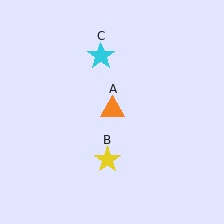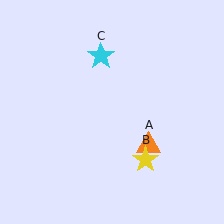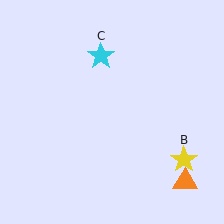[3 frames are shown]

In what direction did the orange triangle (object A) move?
The orange triangle (object A) moved down and to the right.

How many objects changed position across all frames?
2 objects changed position: orange triangle (object A), yellow star (object B).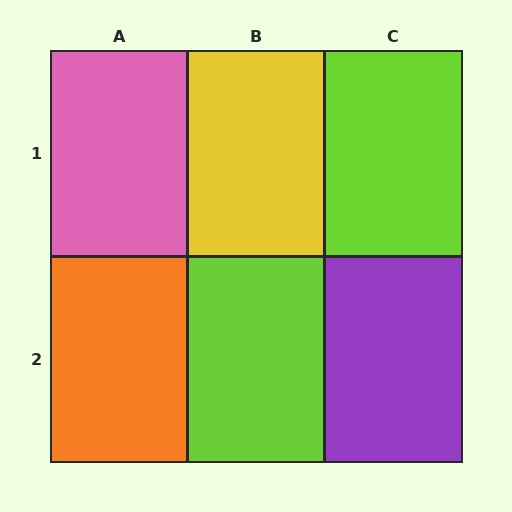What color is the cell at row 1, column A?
Pink.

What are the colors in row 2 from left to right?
Orange, lime, purple.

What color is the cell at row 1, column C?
Lime.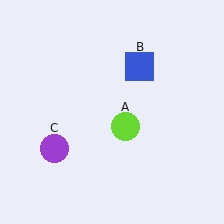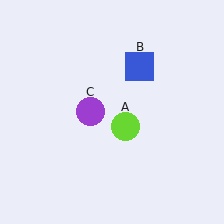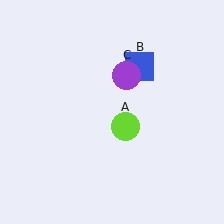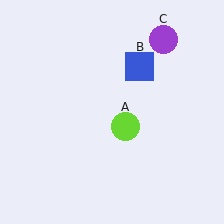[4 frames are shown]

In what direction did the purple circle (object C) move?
The purple circle (object C) moved up and to the right.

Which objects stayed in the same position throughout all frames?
Lime circle (object A) and blue square (object B) remained stationary.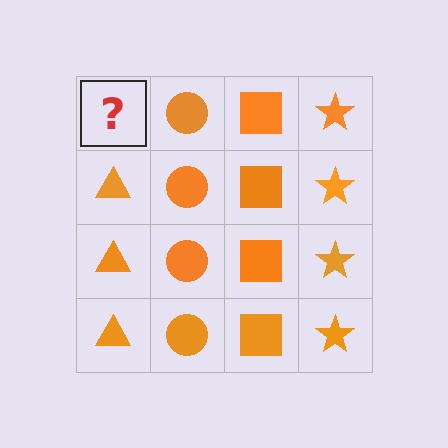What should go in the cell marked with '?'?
The missing cell should contain an orange triangle.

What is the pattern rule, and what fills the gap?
The rule is that each column has a consistent shape. The gap should be filled with an orange triangle.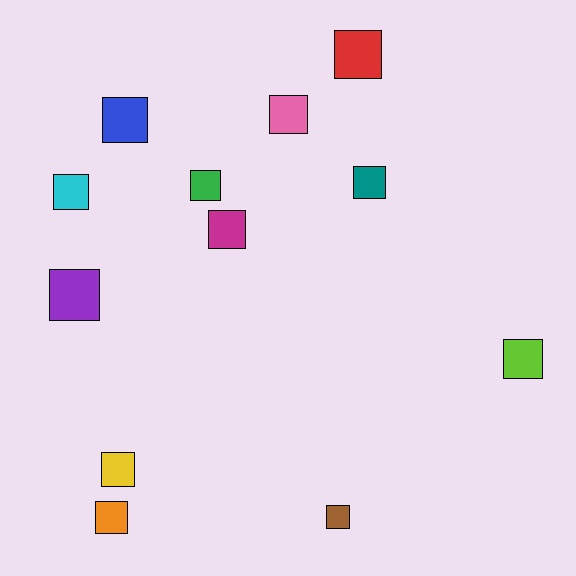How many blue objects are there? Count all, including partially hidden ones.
There is 1 blue object.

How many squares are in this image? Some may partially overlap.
There are 12 squares.